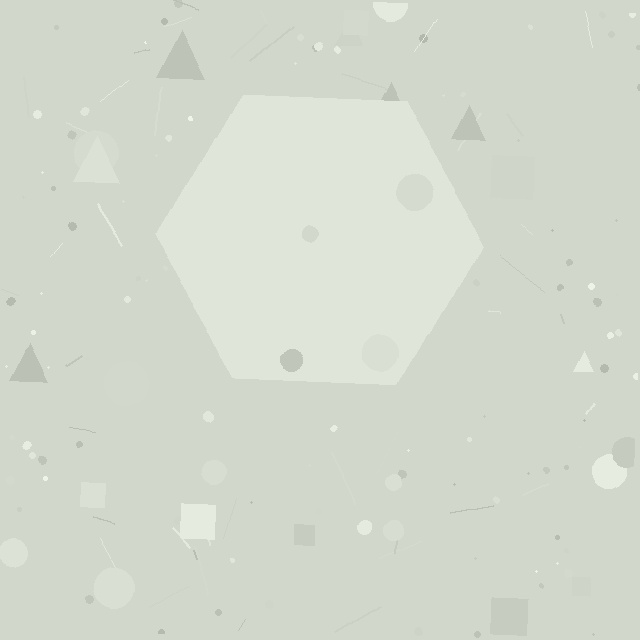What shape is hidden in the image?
A hexagon is hidden in the image.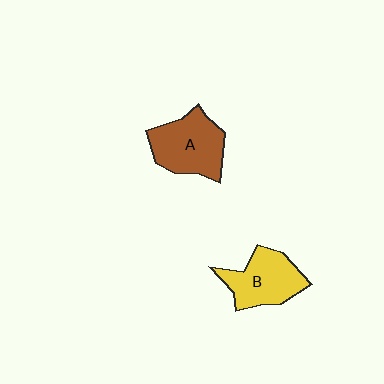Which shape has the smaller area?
Shape B (yellow).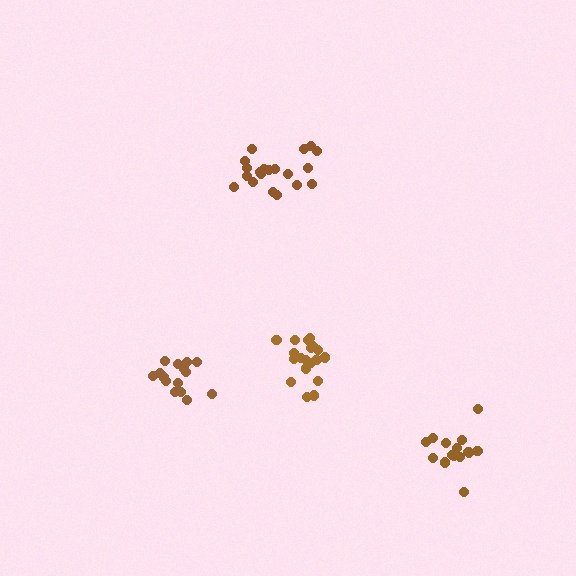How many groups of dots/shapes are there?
There are 4 groups.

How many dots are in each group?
Group 1: 15 dots, Group 2: 19 dots, Group 3: 20 dots, Group 4: 15 dots (69 total).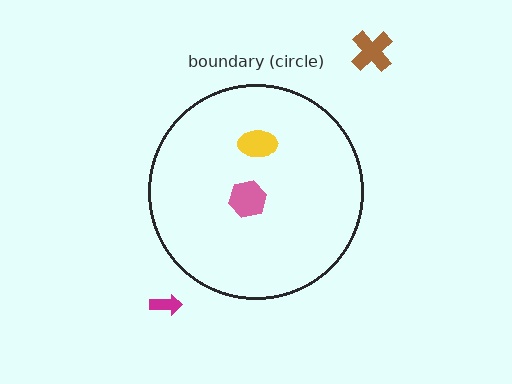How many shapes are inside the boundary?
2 inside, 2 outside.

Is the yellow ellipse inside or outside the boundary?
Inside.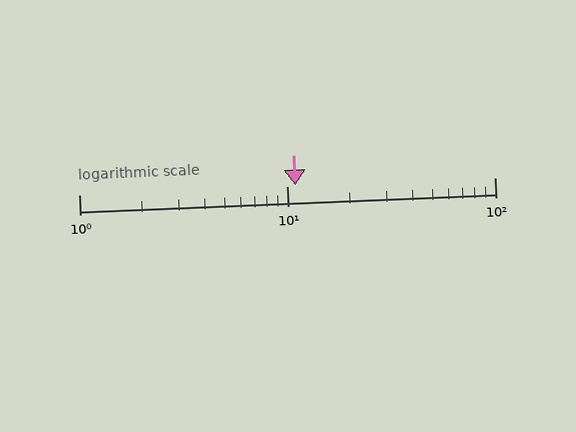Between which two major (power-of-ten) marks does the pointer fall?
The pointer is between 10 and 100.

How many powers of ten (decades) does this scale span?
The scale spans 2 decades, from 1 to 100.